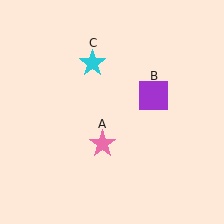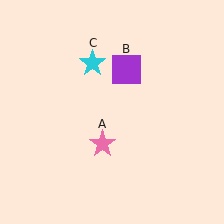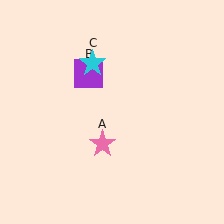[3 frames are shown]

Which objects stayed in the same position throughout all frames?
Pink star (object A) and cyan star (object C) remained stationary.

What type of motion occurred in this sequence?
The purple square (object B) rotated counterclockwise around the center of the scene.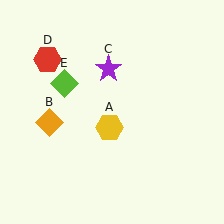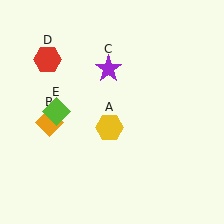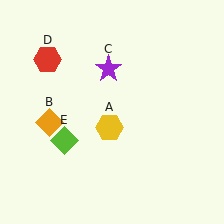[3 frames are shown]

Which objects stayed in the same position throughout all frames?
Yellow hexagon (object A) and orange diamond (object B) and purple star (object C) and red hexagon (object D) remained stationary.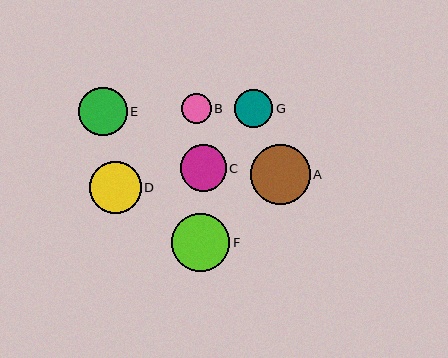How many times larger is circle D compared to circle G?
Circle D is approximately 1.3 times the size of circle G.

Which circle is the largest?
Circle A is the largest with a size of approximately 60 pixels.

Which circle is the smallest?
Circle B is the smallest with a size of approximately 30 pixels.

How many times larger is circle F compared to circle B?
Circle F is approximately 1.9 times the size of circle B.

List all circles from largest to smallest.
From largest to smallest: A, F, D, E, C, G, B.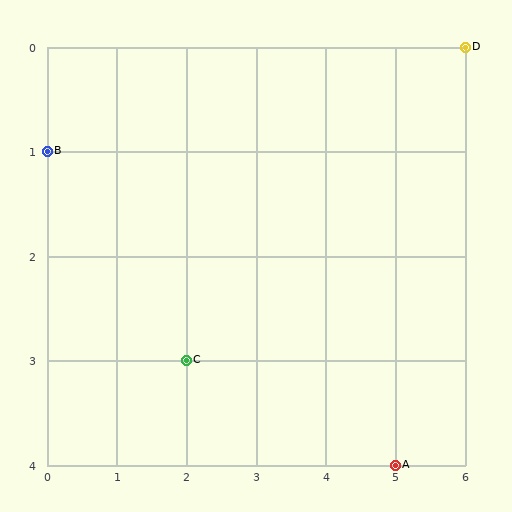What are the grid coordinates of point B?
Point B is at grid coordinates (0, 1).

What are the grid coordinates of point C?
Point C is at grid coordinates (2, 3).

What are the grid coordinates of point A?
Point A is at grid coordinates (5, 4).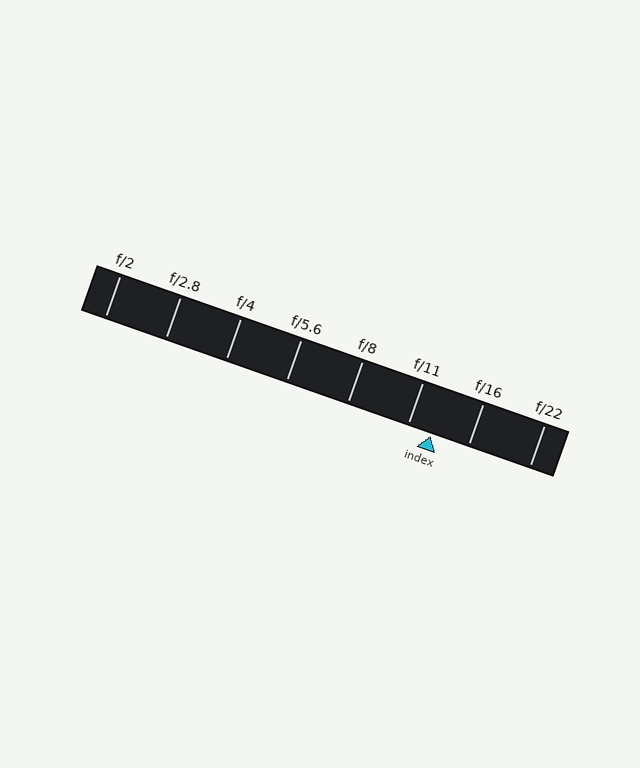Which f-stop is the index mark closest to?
The index mark is closest to f/11.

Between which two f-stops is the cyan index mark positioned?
The index mark is between f/11 and f/16.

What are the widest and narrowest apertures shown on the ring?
The widest aperture shown is f/2 and the narrowest is f/22.